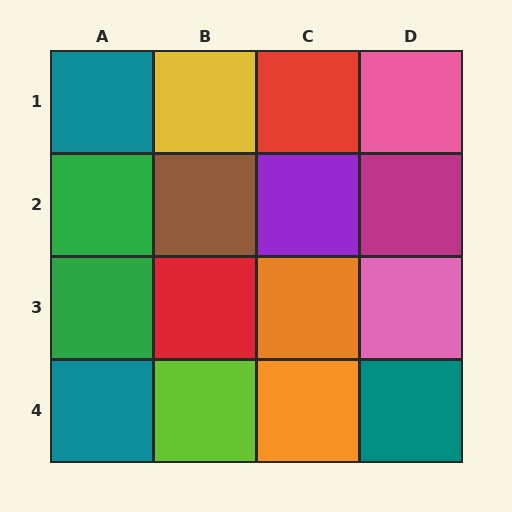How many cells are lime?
1 cell is lime.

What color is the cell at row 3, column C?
Orange.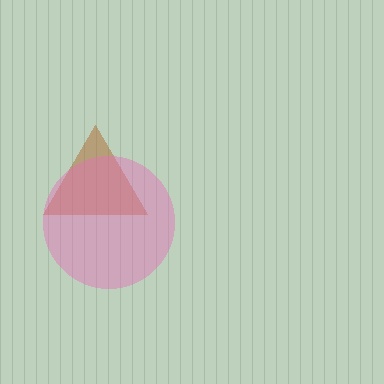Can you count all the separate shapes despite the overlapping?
Yes, there are 2 separate shapes.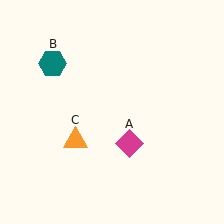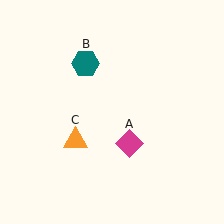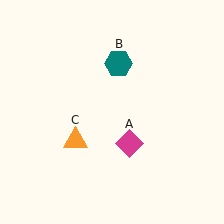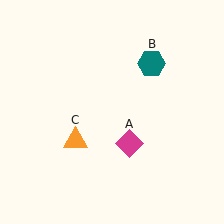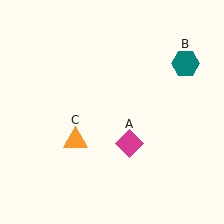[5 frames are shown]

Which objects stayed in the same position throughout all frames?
Magenta diamond (object A) and orange triangle (object C) remained stationary.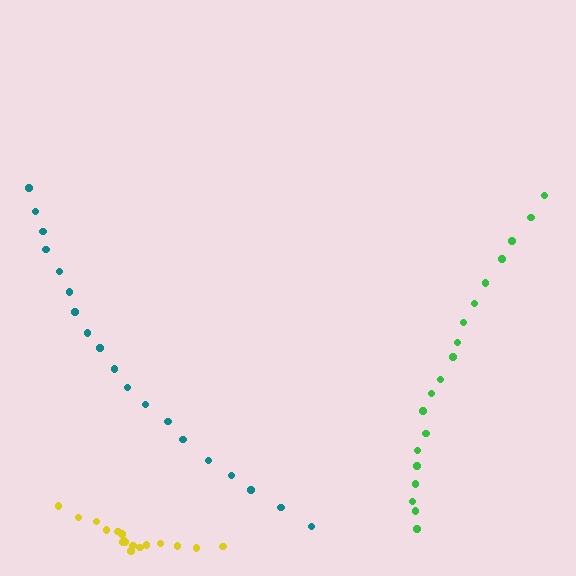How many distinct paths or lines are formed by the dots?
There are 3 distinct paths.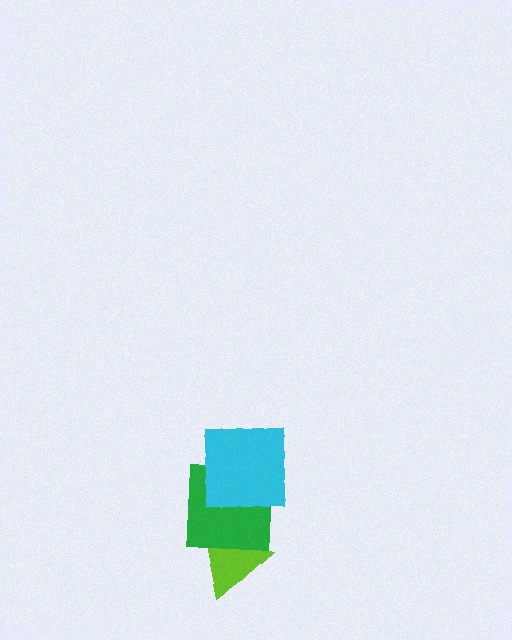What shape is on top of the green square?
The cyan square is on top of the green square.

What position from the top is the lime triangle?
The lime triangle is 3rd from the top.